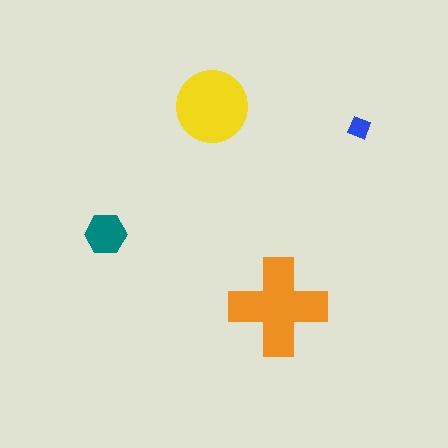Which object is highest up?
The yellow circle is topmost.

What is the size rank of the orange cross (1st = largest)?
1st.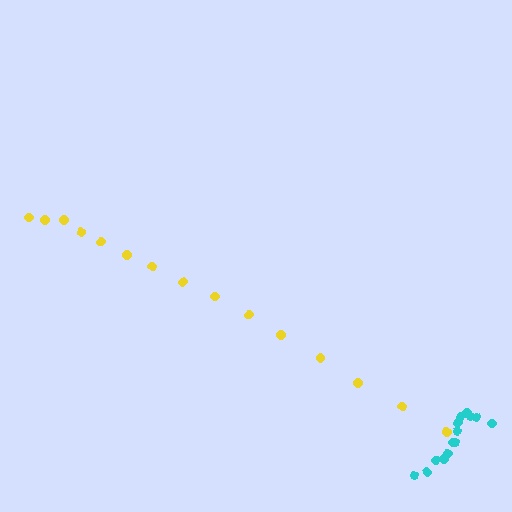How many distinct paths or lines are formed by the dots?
There are 2 distinct paths.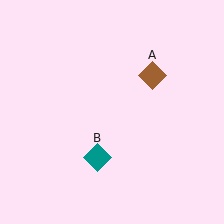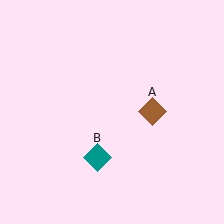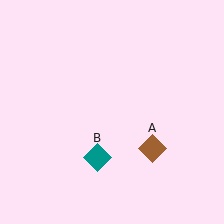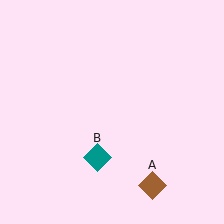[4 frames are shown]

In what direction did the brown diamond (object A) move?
The brown diamond (object A) moved down.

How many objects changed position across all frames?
1 object changed position: brown diamond (object A).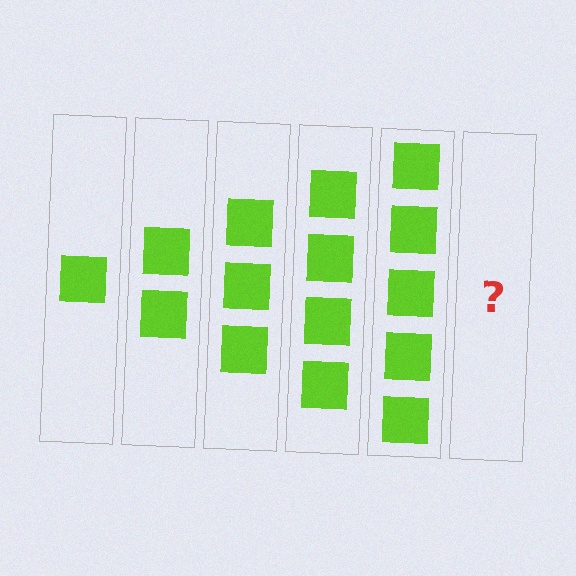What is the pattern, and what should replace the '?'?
The pattern is that each step adds one more square. The '?' should be 6 squares.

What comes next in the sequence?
The next element should be 6 squares.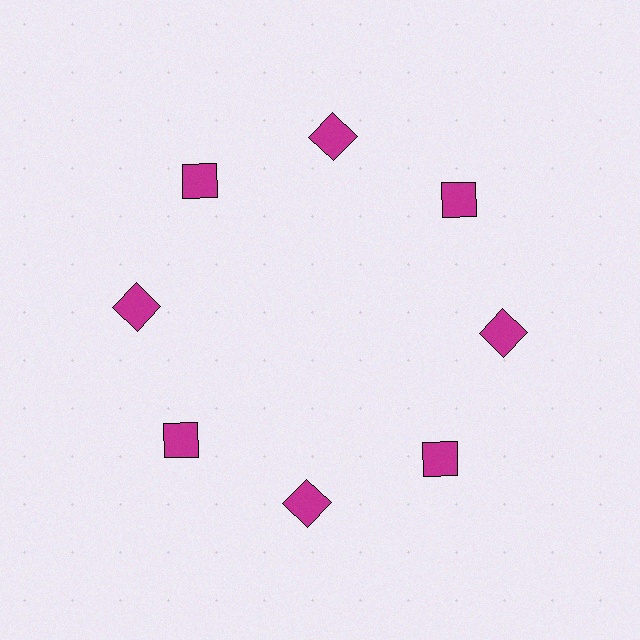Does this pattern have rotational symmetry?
Yes, this pattern has 8-fold rotational symmetry. It looks the same after rotating 45 degrees around the center.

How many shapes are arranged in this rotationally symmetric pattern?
There are 8 shapes, arranged in 8 groups of 1.